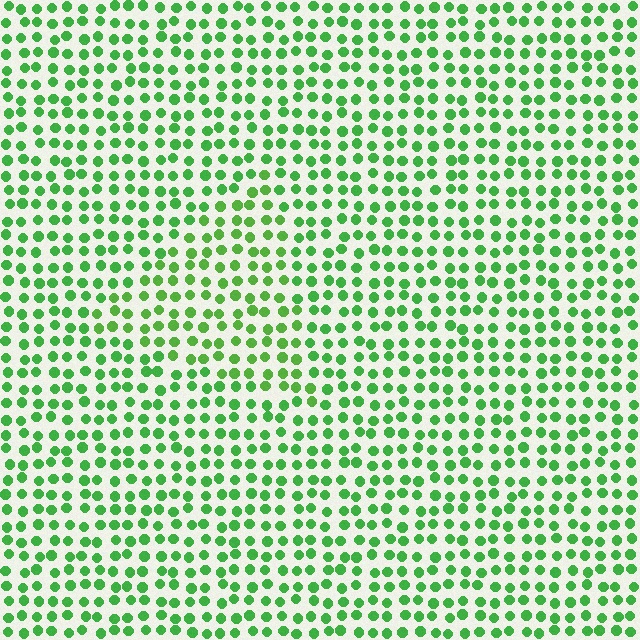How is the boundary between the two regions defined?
The boundary is defined purely by a slight shift in hue (about 15 degrees). Spacing, size, and orientation are identical on both sides.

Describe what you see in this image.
The image is filled with small green elements in a uniform arrangement. A triangle-shaped region is visible where the elements are tinted to a slightly different hue, forming a subtle color boundary.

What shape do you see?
I see a triangle.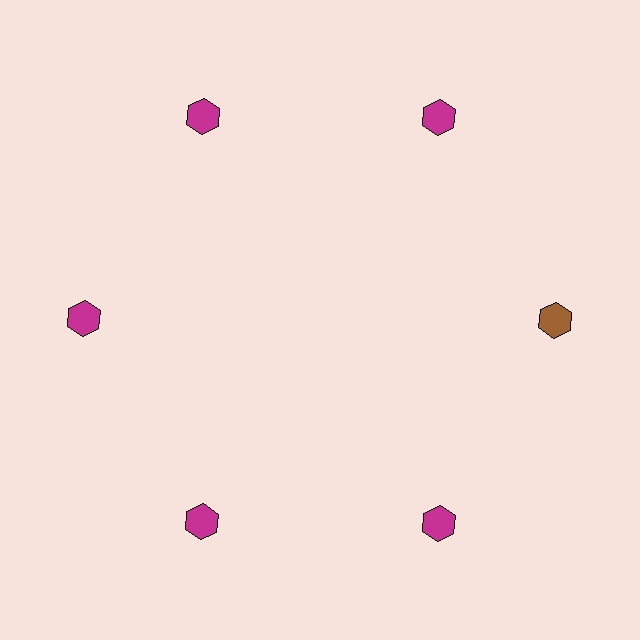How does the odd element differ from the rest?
It has a different color: brown instead of magenta.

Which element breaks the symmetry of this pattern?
The brown hexagon at roughly the 3 o'clock position breaks the symmetry. All other shapes are magenta hexagons.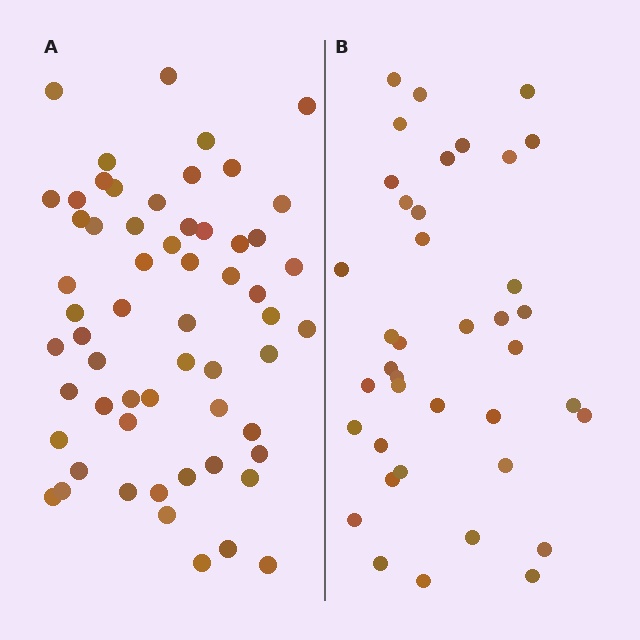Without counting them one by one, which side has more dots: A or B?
Region A (the left region) has more dots.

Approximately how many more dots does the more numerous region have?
Region A has approximately 20 more dots than region B.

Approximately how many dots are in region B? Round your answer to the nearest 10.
About 40 dots. (The exact count is 39, which rounds to 40.)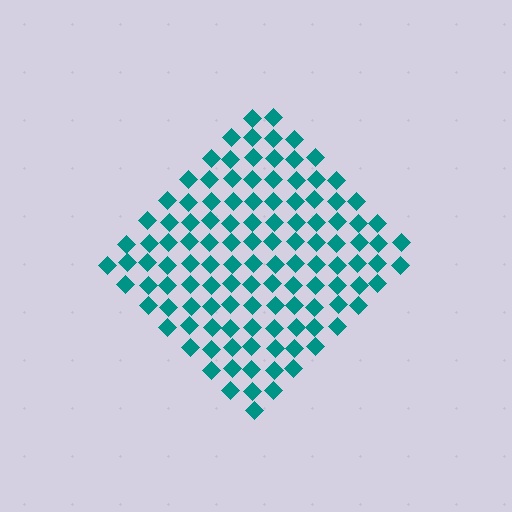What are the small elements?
The small elements are diamonds.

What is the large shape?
The large shape is a diamond.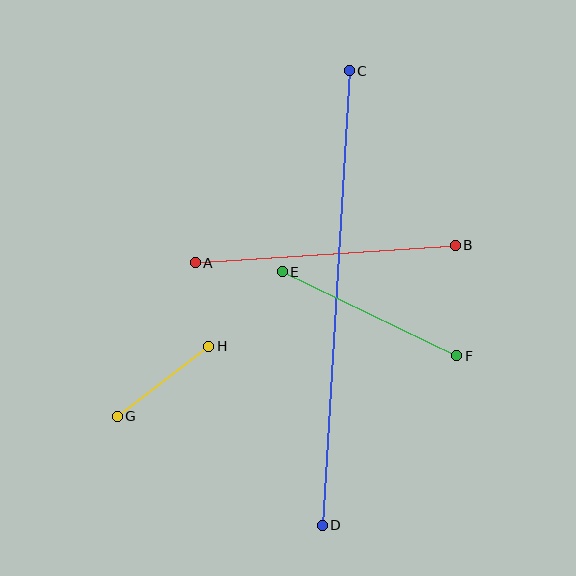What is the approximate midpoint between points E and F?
The midpoint is at approximately (369, 314) pixels.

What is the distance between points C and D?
The distance is approximately 455 pixels.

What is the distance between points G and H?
The distance is approximately 115 pixels.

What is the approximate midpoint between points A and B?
The midpoint is at approximately (325, 254) pixels.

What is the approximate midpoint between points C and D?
The midpoint is at approximately (336, 298) pixels.